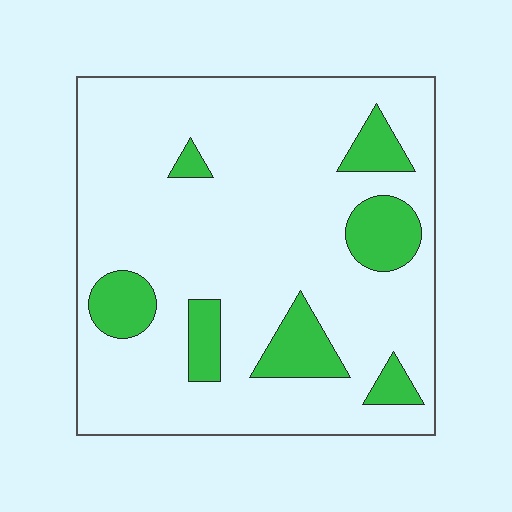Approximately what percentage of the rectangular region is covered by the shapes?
Approximately 15%.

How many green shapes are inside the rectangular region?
7.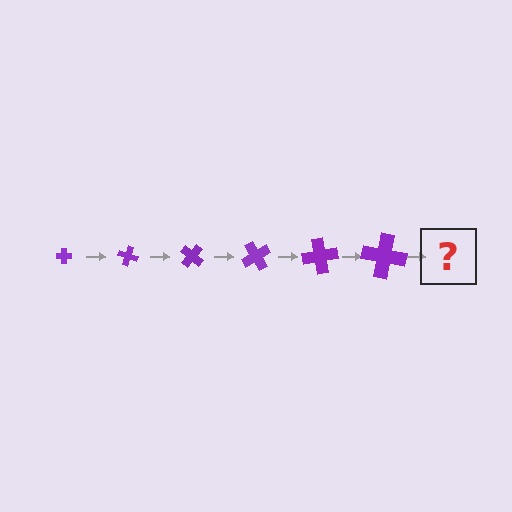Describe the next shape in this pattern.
It should be a cross, larger than the previous one and rotated 120 degrees from the start.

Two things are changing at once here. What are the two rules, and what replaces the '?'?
The two rules are that the cross grows larger each step and it rotates 20 degrees each step. The '?' should be a cross, larger than the previous one and rotated 120 degrees from the start.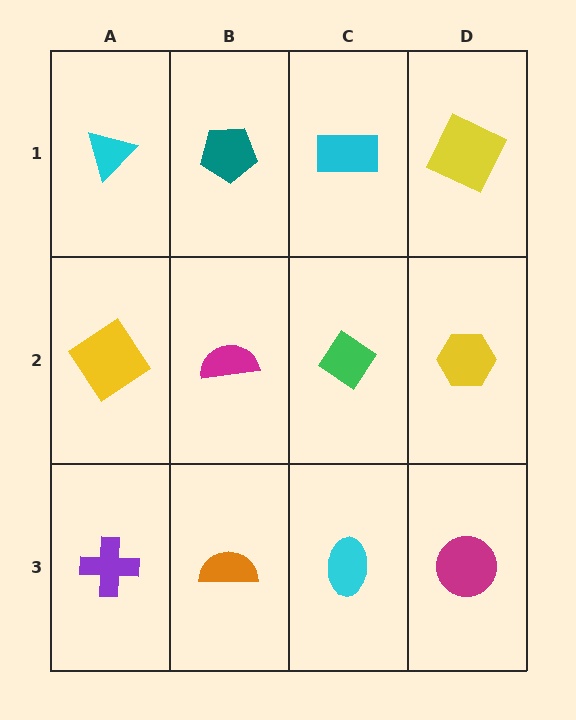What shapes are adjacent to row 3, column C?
A green diamond (row 2, column C), an orange semicircle (row 3, column B), a magenta circle (row 3, column D).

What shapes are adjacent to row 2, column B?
A teal pentagon (row 1, column B), an orange semicircle (row 3, column B), a yellow diamond (row 2, column A), a green diamond (row 2, column C).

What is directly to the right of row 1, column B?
A cyan rectangle.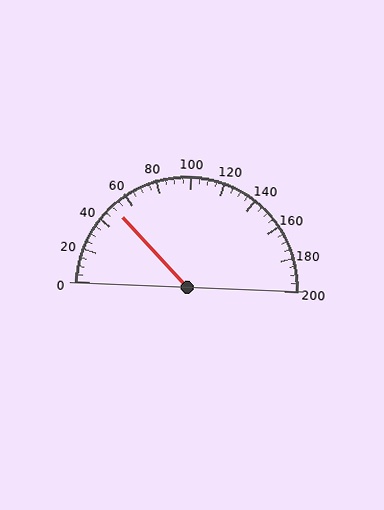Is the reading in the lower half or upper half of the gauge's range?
The reading is in the lower half of the range (0 to 200).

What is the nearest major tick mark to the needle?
The nearest major tick mark is 40.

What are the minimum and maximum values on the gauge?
The gauge ranges from 0 to 200.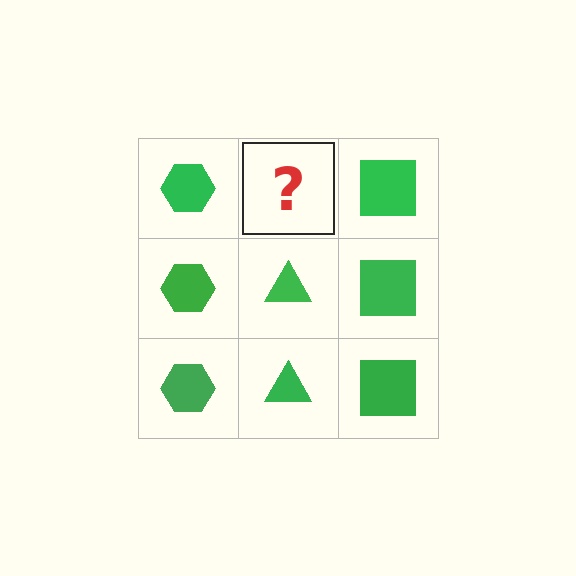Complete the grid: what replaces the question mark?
The question mark should be replaced with a green triangle.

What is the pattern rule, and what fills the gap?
The rule is that each column has a consistent shape. The gap should be filled with a green triangle.